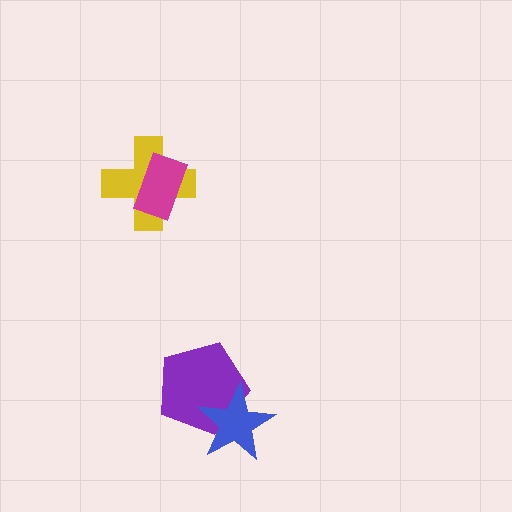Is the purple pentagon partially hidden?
Yes, it is partially covered by another shape.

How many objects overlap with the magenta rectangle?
1 object overlaps with the magenta rectangle.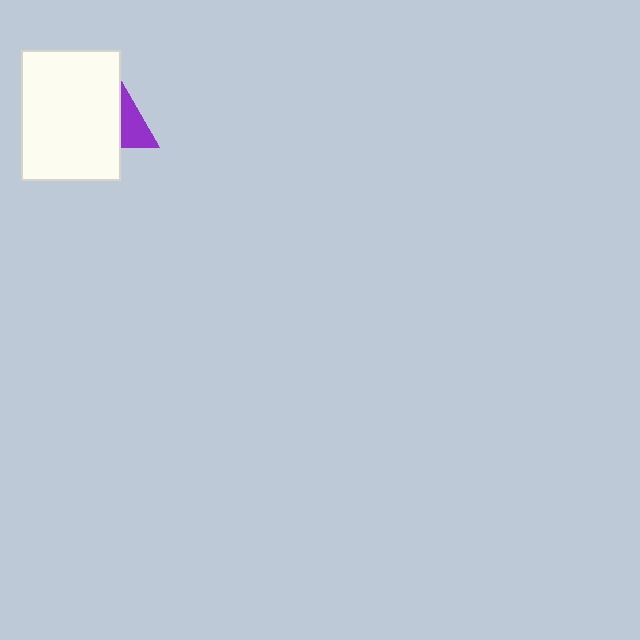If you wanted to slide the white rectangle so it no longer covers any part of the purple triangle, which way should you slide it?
Slide it left — that is the most direct way to separate the two shapes.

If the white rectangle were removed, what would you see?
You would see the complete purple triangle.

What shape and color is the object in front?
The object in front is a white rectangle.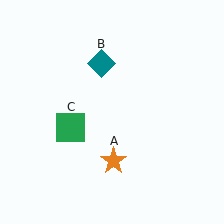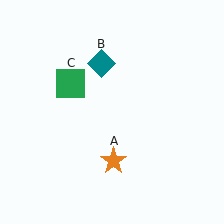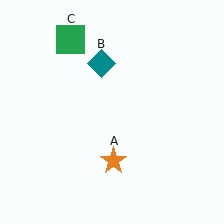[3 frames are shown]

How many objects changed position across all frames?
1 object changed position: green square (object C).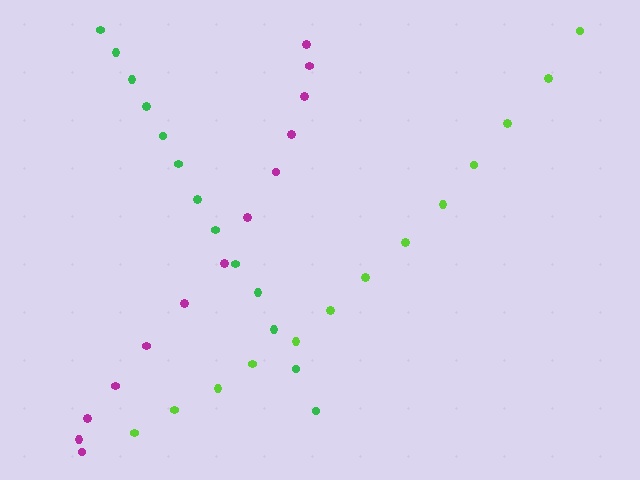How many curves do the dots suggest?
There are 3 distinct paths.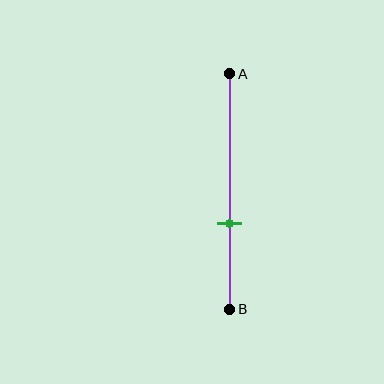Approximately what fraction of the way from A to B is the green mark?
The green mark is approximately 65% of the way from A to B.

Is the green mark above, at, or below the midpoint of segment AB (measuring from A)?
The green mark is below the midpoint of segment AB.